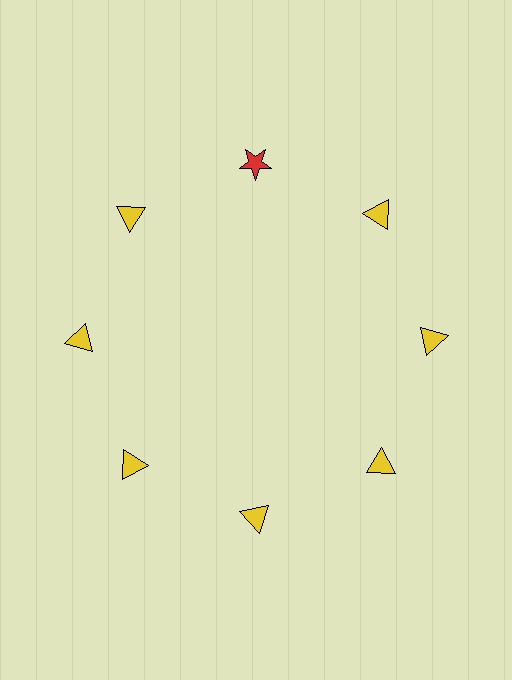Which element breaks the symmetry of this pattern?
The red star at roughly the 12 o'clock position breaks the symmetry. All other shapes are yellow triangles.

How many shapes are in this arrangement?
There are 8 shapes arranged in a ring pattern.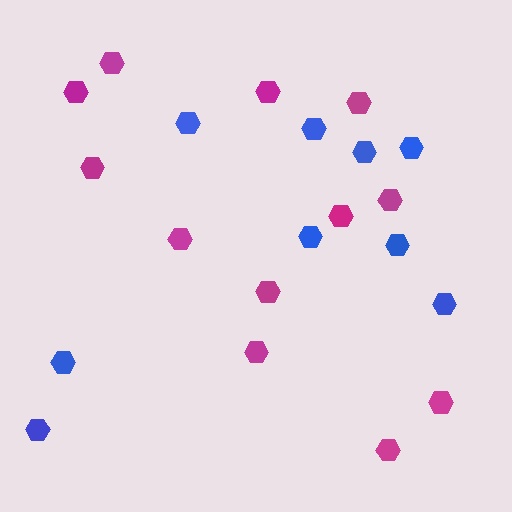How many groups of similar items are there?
There are 2 groups: one group of blue hexagons (9) and one group of magenta hexagons (12).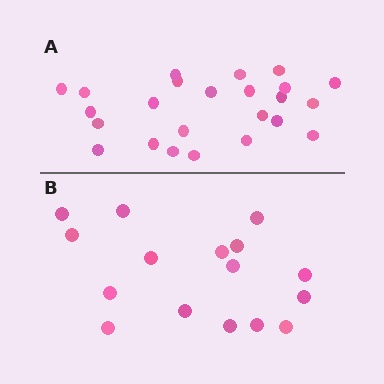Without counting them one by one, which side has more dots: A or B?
Region A (the top region) has more dots.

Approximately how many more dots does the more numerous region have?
Region A has roughly 8 or so more dots than region B.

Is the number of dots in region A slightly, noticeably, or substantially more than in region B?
Region A has substantially more. The ratio is roughly 1.5 to 1.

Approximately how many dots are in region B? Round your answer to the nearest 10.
About 20 dots. (The exact count is 16, which rounds to 20.)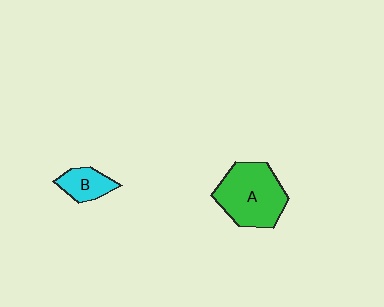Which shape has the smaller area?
Shape B (cyan).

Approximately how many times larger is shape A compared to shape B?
Approximately 2.4 times.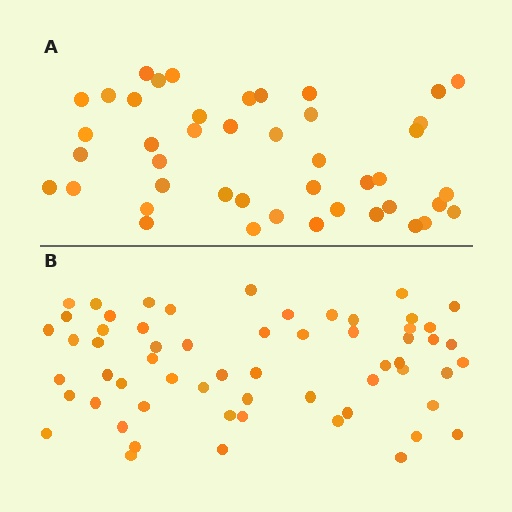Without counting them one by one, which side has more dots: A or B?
Region B (the bottom region) has more dots.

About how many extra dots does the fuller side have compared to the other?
Region B has approximately 15 more dots than region A.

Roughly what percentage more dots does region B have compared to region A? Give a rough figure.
About 35% more.